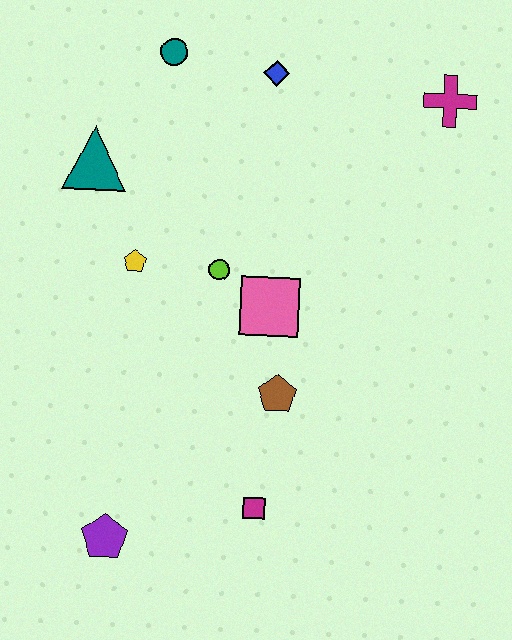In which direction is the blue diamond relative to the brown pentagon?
The blue diamond is above the brown pentagon.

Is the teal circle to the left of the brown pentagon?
Yes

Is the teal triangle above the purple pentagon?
Yes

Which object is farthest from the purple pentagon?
The magenta cross is farthest from the purple pentagon.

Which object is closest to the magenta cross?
The blue diamond is closest to the magenta cross.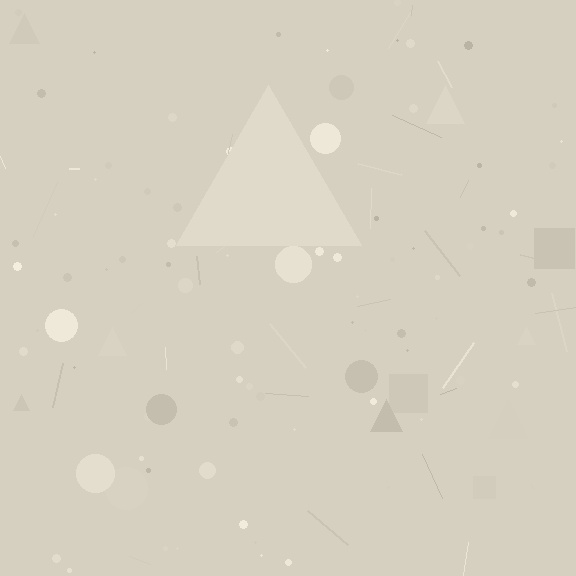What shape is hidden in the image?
A triangle is hidden in the image.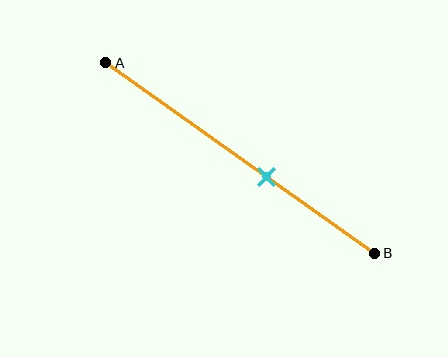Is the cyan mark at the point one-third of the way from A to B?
No, the mark is at about 60% from A, not at the 33% one-third point.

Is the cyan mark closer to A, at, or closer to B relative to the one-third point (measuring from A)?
The cyan mark is closer to point B than the one-third point of segment AB.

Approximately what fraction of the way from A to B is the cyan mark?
The cyan mark is approximately 60% of the way from A to B.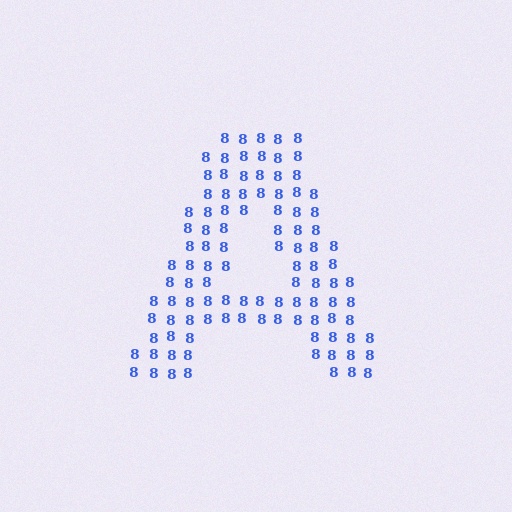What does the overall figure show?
The overall figure shows the letter A.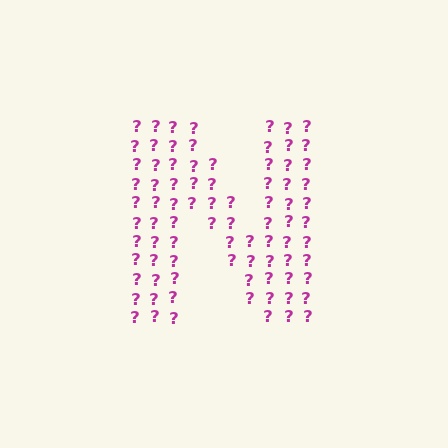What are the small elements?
The small elements are question marks.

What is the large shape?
The large shape is the letter N.